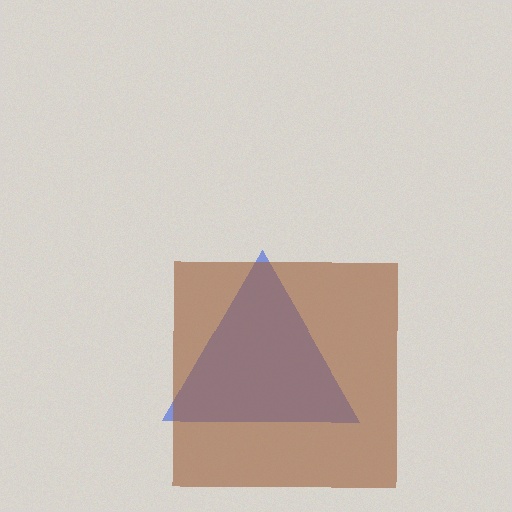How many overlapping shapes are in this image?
There are 2 overlapping shapes in the image.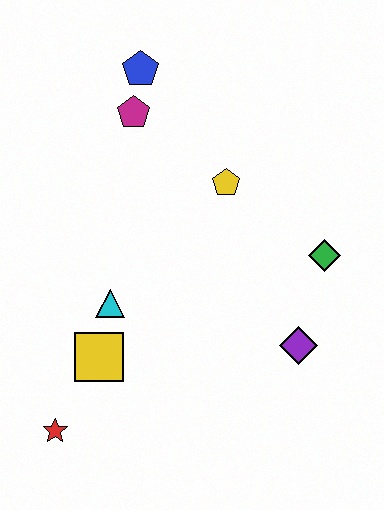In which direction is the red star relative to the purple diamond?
The red star is to the left of the purple diamond.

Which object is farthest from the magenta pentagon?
The red star is farthest from the magenta pentagon.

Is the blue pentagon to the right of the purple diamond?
No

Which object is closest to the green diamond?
The purple diamond is closest to the green diamond.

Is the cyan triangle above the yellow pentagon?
No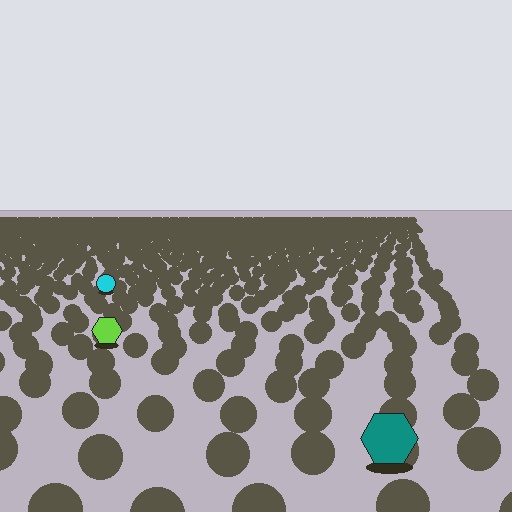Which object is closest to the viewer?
The teal hexagon is closest. The texture marks near it are larger and more spread out.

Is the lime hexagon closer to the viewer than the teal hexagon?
No. The teal hexagon is closer — you can tell from the texture gradient: the ground texture is coarser near it.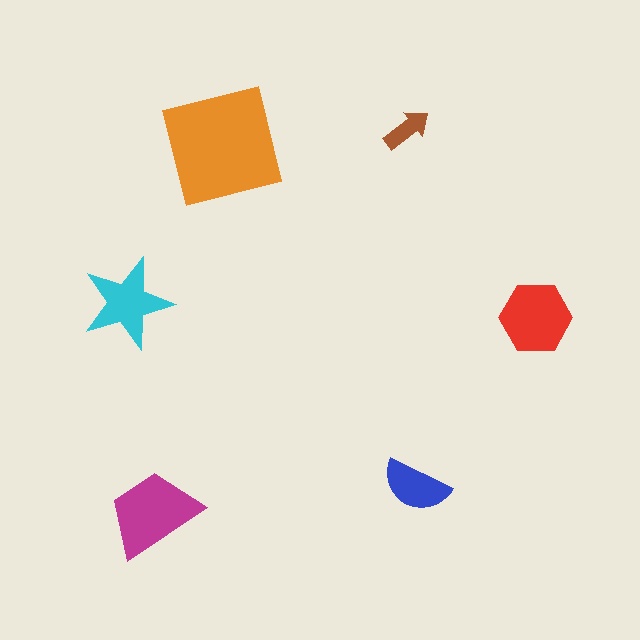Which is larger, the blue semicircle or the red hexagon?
The red hexagon.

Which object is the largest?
The orange square.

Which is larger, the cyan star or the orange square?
The orange square.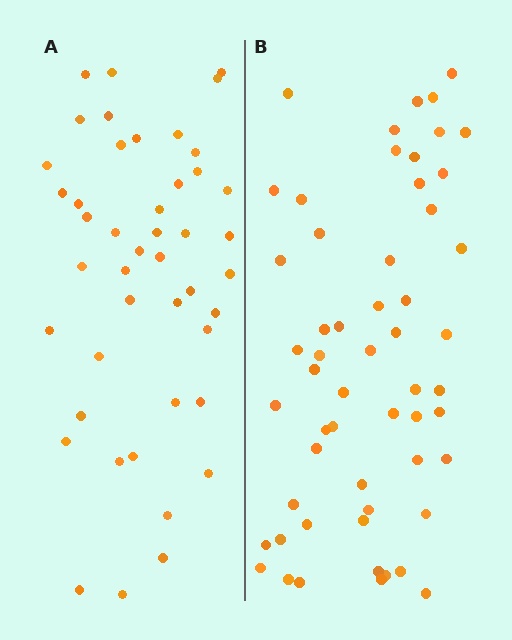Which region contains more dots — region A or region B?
Region B (the right region) has more dots.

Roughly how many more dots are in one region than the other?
Region B has roughly 12 or so more dots than region A.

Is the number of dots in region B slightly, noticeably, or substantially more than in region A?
Region B has only slightly more — the two regions are fairly close. The ratio is roughly 1.2 to 1.